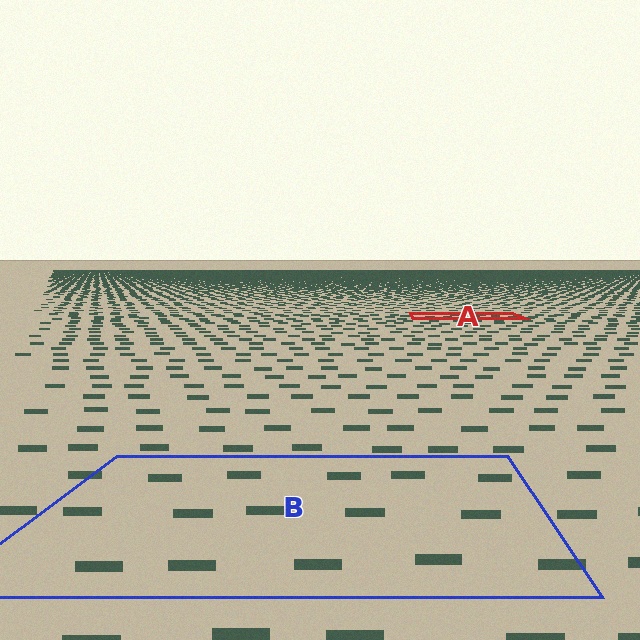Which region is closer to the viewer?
Region B is closer. The texture elements there are larger and more spread out.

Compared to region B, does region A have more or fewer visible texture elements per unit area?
Region A has more texture elements per unit area — they are packed more densely because it is farther away.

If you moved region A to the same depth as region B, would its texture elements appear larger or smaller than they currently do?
They would appear larger. At a closer depth, the same texture elements are projected at a bigger on-screen size.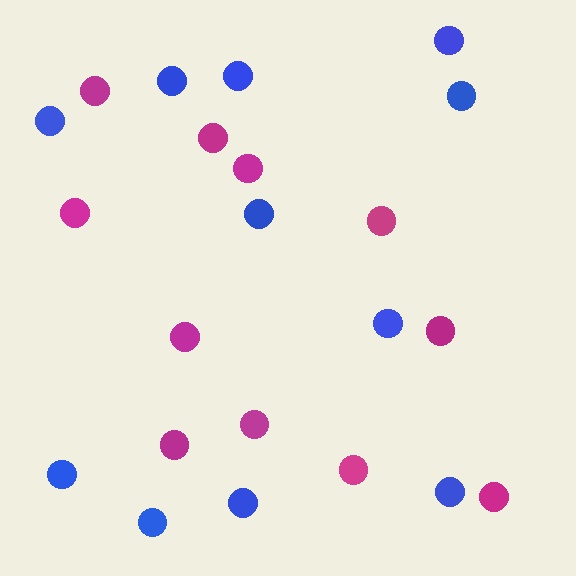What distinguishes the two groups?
There are 2 groups: one group of magenta circles (11) and one group of blue circles (11).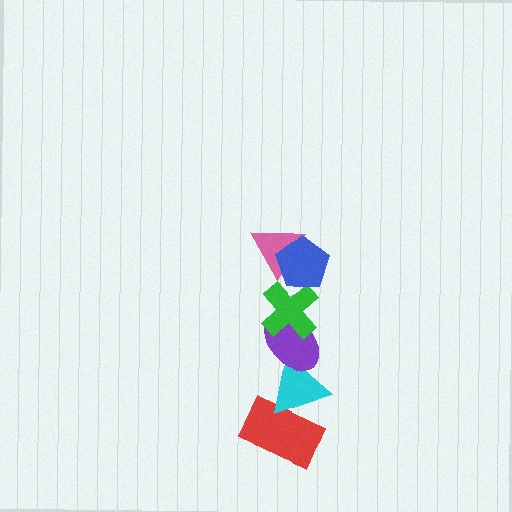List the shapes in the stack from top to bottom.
From top to bottom: the blue pentagon, the pink triangle, the green cross, the purple ellipse, the cyan triangle, the red rectangle.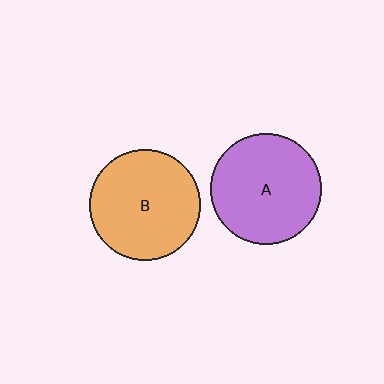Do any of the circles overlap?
No, none of the circles overlap.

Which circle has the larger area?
Circle A (purple).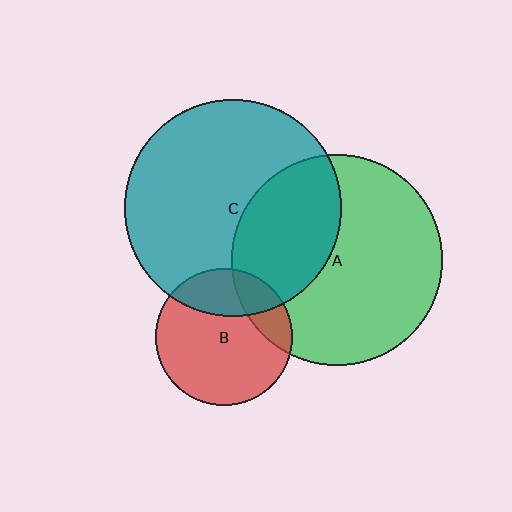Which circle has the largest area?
Circle C (teal).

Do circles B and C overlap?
Yes.